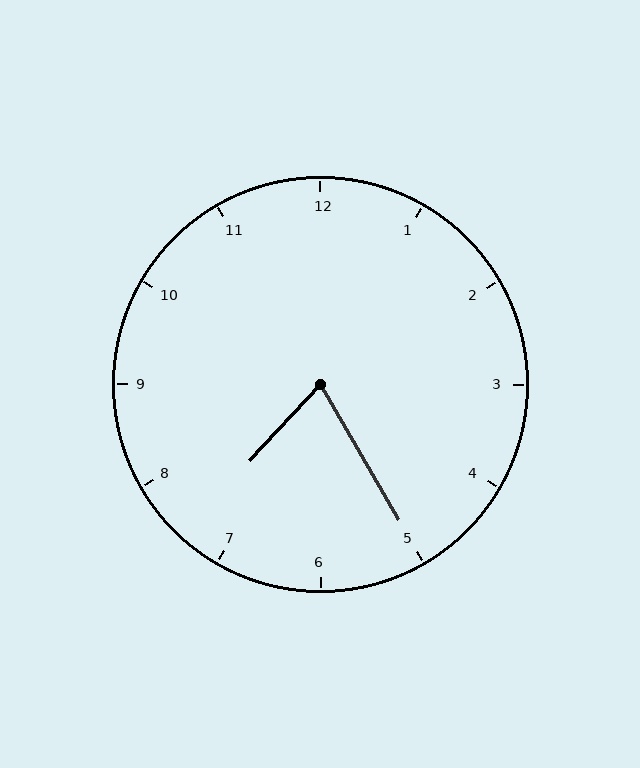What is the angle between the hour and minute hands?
Approximately 72 degrees.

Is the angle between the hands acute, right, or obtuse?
It is acute.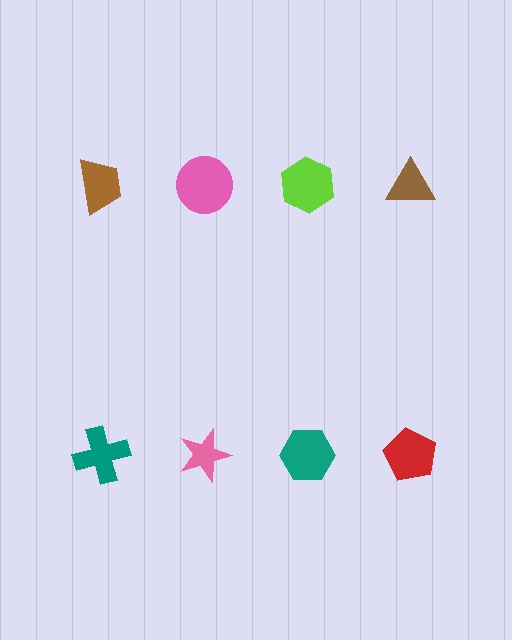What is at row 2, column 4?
A red pentagon.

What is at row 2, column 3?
A teal hexagon.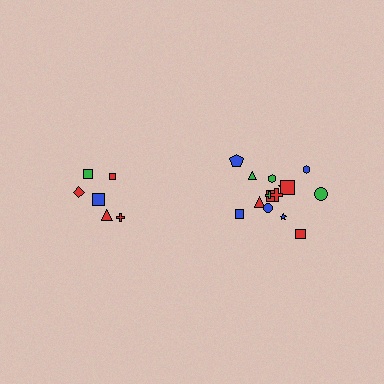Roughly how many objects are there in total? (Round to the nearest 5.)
Roughly 20 objects in total.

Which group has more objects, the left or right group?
The right group.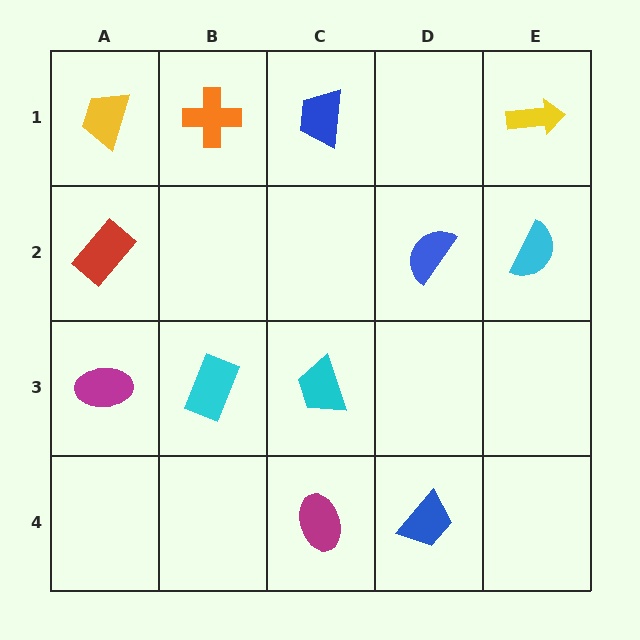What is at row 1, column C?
A blue trapezoid.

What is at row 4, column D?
A blue trapezoid.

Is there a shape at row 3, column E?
No, that cell is empty.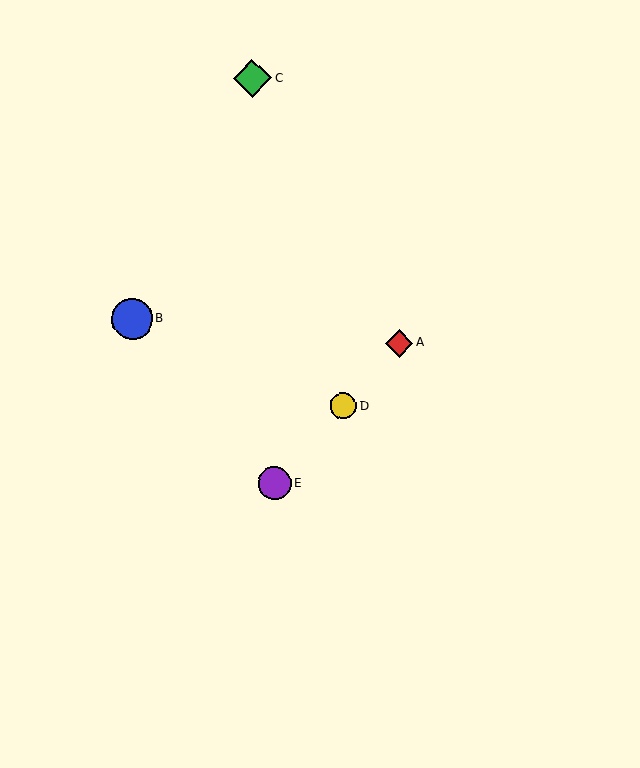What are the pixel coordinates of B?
Object B is at (132, 319).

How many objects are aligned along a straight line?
3 objects (A, D, E) are aligned along a straight line.